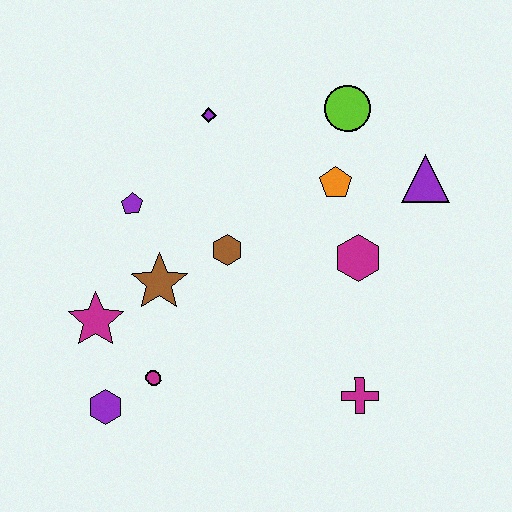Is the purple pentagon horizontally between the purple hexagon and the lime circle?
Yes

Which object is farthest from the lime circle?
The purple hexagon is farthest from the lime circle.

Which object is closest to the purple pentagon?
The brown star is closest to the purple pentagon.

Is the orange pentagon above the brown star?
Yes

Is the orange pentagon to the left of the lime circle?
Yes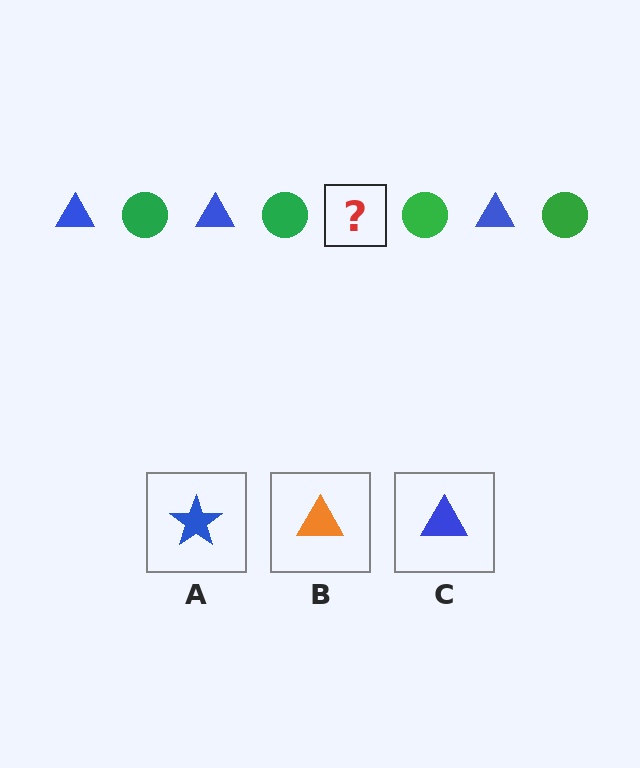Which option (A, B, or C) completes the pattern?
C.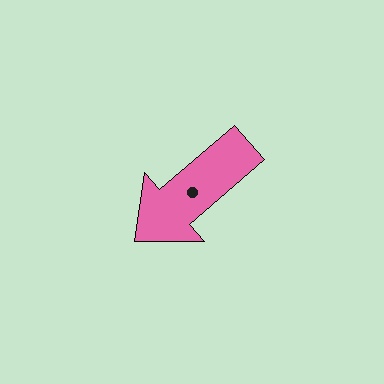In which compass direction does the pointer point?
Southwest.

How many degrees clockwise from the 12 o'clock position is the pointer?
Approximately 229 degrees.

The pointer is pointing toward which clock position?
Roughly 8 o'clock.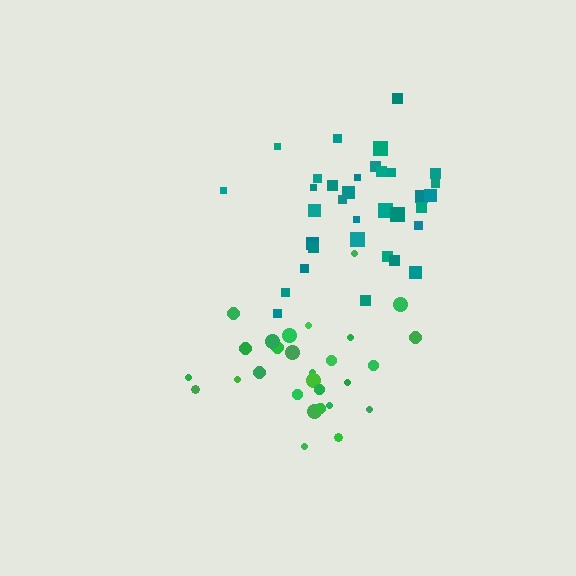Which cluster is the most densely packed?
Green.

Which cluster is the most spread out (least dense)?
Teal.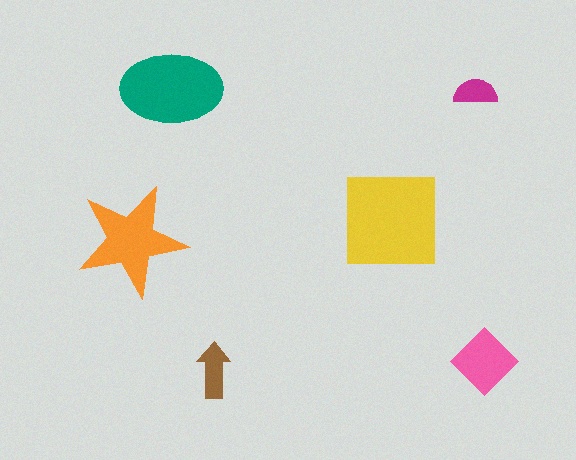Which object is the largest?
The yellow square.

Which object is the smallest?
The magenta semicircle.